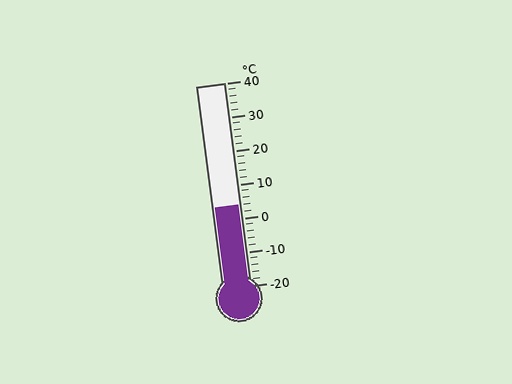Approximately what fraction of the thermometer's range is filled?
The thermometer is filled to approximately 40% of its range.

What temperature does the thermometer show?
The thermometer shows approximately 4°C.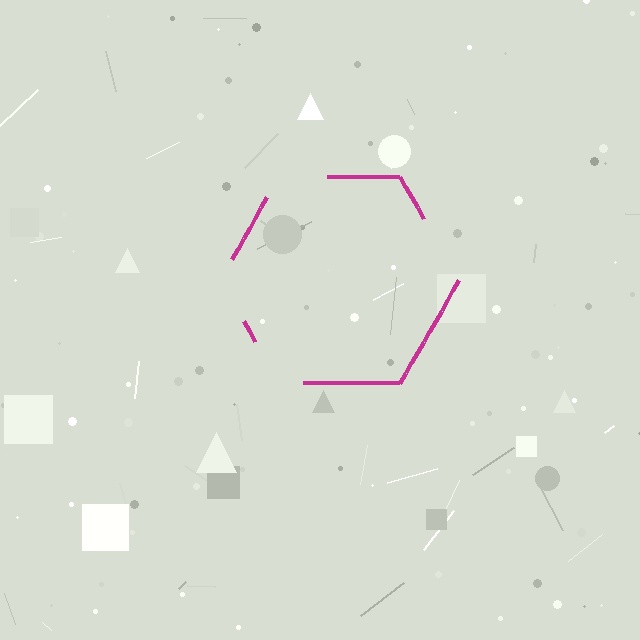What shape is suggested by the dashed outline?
The dashed outline suggests a hexagon.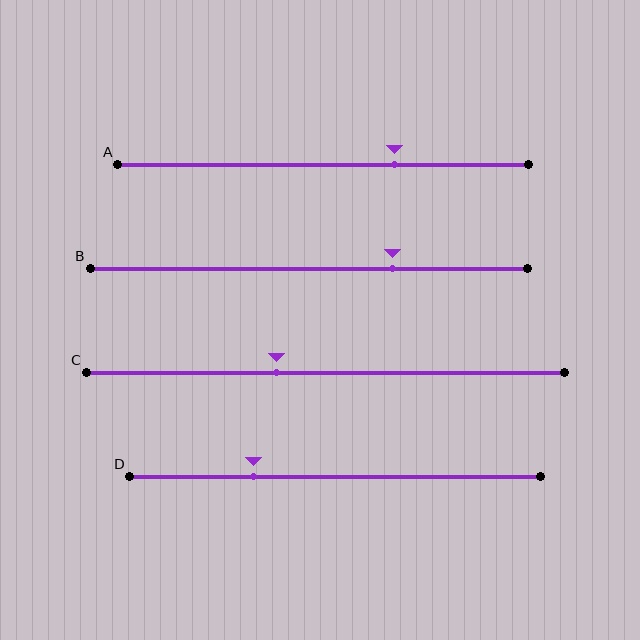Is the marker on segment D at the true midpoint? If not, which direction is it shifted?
No, the marker on segment D is shifted to the left by about 20% of the segment length.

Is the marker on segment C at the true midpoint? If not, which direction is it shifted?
No, the marker on segment C is shifted to the left by about 10% of the segment length.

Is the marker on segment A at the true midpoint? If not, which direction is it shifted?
No, the marker on segment A is shifted to the right by about 18% of the segment length.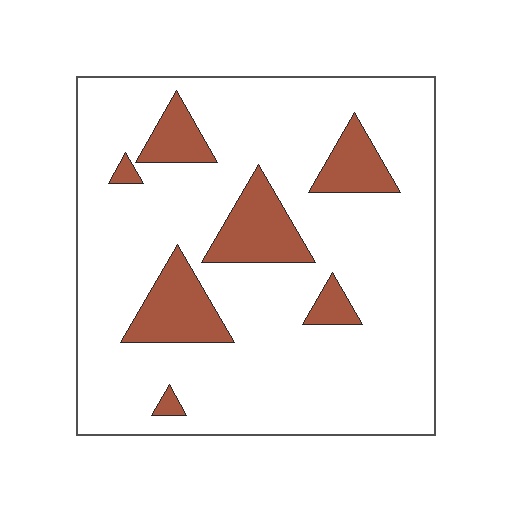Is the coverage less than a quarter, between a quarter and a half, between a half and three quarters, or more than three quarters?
Less than a quarter.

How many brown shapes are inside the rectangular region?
7.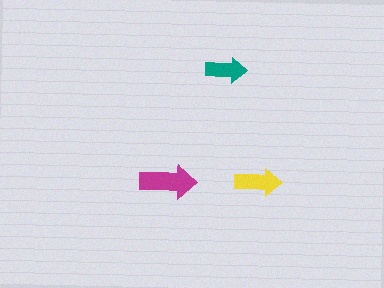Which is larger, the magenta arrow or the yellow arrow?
The magenta one.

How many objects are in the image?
There are 3 objects in the image.